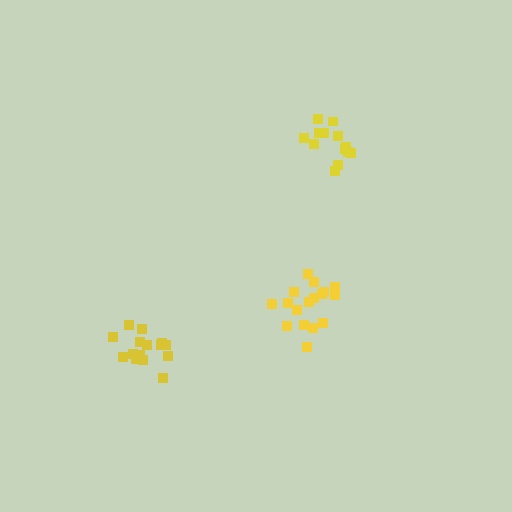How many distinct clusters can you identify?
There are 3 distinct clusters.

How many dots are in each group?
Group 1: 17 dots, Group 2: 15 dots, Group 3: 13 dots (45 total).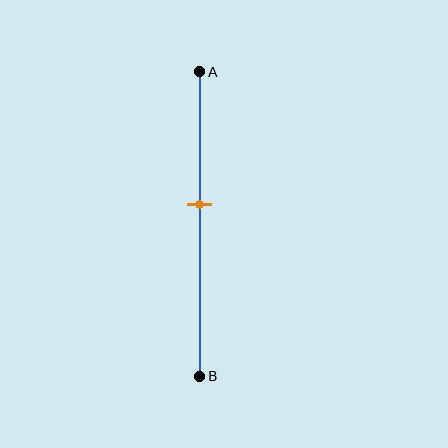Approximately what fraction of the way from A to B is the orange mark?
The orange mark is approximately 45% of the way from A to B.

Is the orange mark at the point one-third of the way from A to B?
No, the mark is at about 45% from A, not at the 33% one-third point.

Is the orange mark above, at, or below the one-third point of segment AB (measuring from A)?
The orange mark is below the one-third point of segment AB.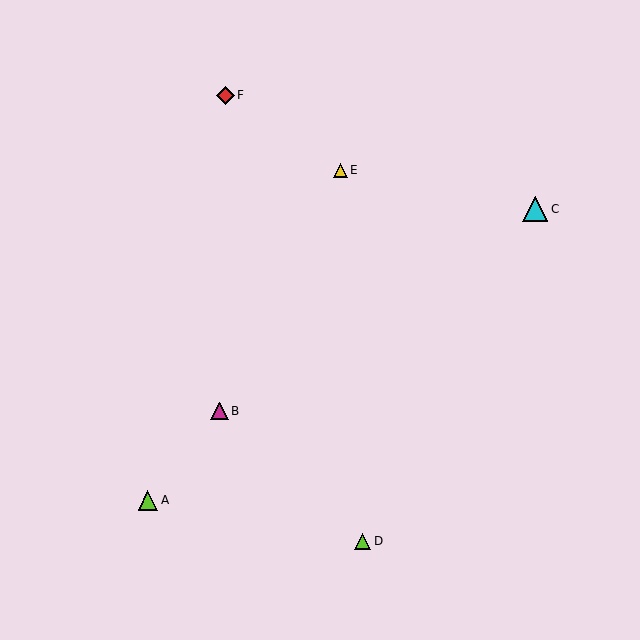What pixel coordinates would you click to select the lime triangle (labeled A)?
Click at (148, 500) to select the lime triangle A.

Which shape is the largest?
The cyan triangle (labeled C) is the largest.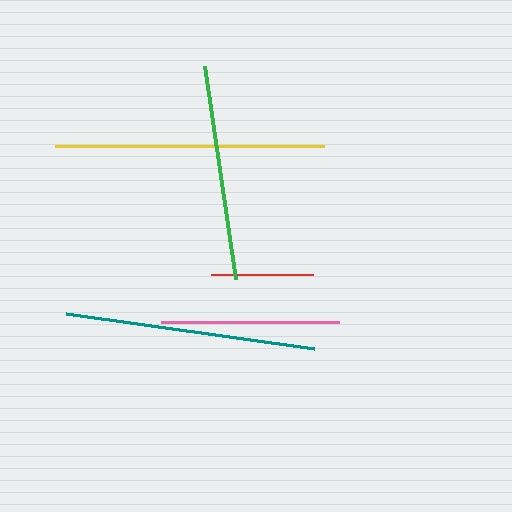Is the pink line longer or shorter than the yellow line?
The yellow line is longer than the pink line.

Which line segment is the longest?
The yellow line is the longest at approximately 270 pixels.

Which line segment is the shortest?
The red line is the shortest at approximately 103 pixels.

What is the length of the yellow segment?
The yellow segment is approximately 270 pixels long.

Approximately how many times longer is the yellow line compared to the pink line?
The yellow line is approximately 1.5 times the length of the pink line.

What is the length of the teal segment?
The teal segment is approximately 251 pixels long.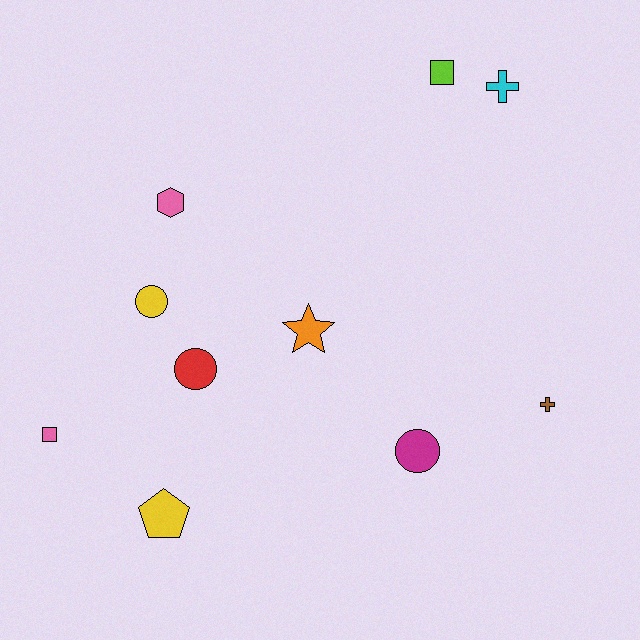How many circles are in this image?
There are 3 circles.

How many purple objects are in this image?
There are no purple objects.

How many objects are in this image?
There are 10 objects.